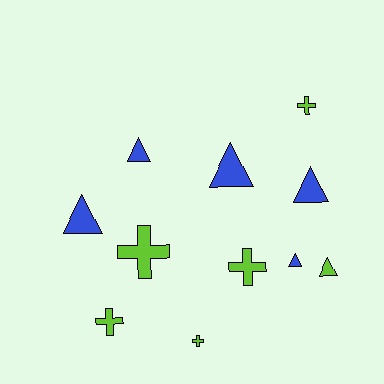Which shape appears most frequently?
Triangle, with 6 objects.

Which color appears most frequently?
Lime, with 6 objects.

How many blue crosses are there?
There are no blue crosses.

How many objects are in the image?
There are 11 objects.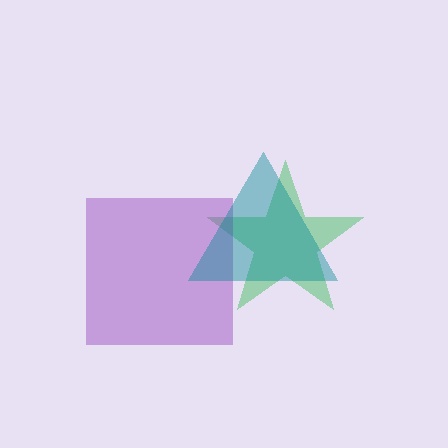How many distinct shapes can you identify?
There are 3 distinct shapes: a green star, a purple square, a teal triangle.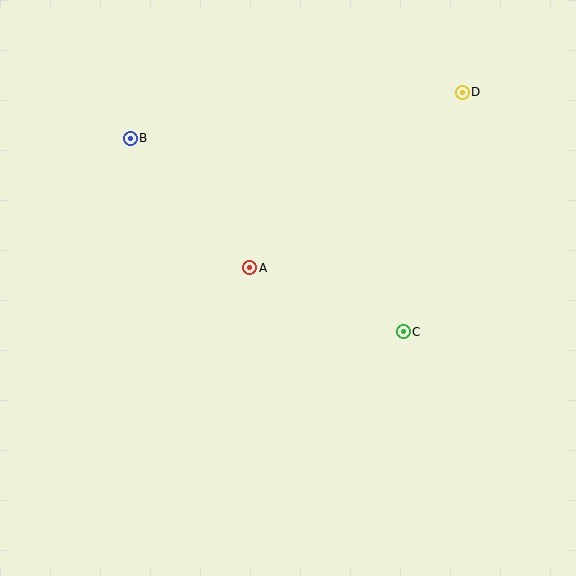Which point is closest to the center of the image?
Point A at (250, 268) is closest to the center.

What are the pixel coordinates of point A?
Point A is at (250, 268).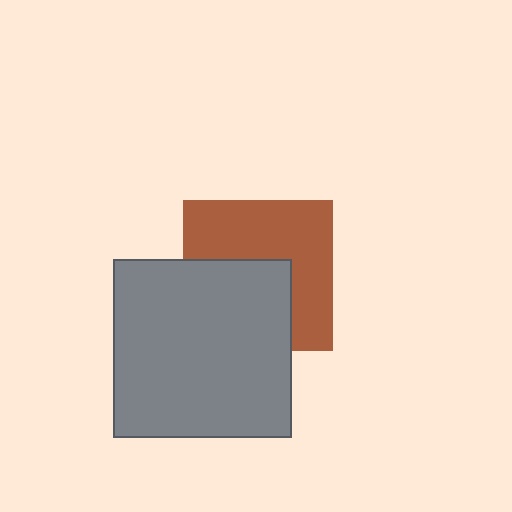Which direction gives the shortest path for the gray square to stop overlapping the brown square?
Moving down gives the shortest separation.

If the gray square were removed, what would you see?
You would see the complete brown square.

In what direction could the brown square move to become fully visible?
The brown square could move up. That would shift it out from behind the gray square entirely.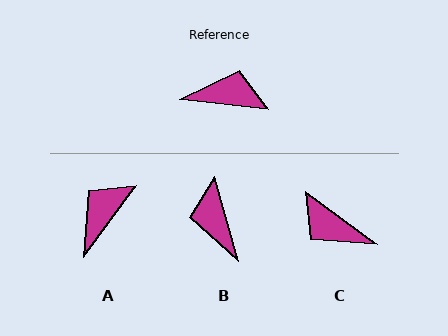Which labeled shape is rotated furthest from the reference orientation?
C, about 151 degrees away.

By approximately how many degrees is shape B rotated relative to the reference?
Approximately 112 degrees counter-clockwise.